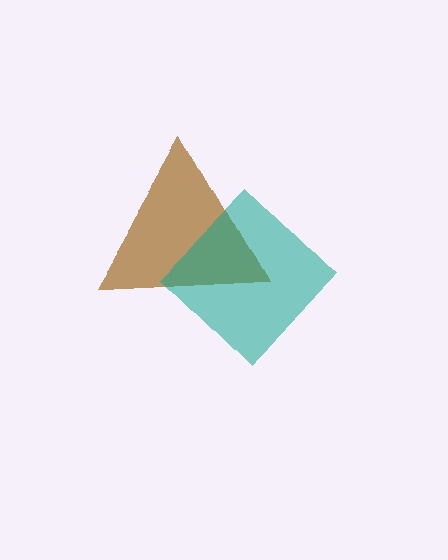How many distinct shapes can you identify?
There are 2 distinct shapes: a brown triangle, a teal diamond.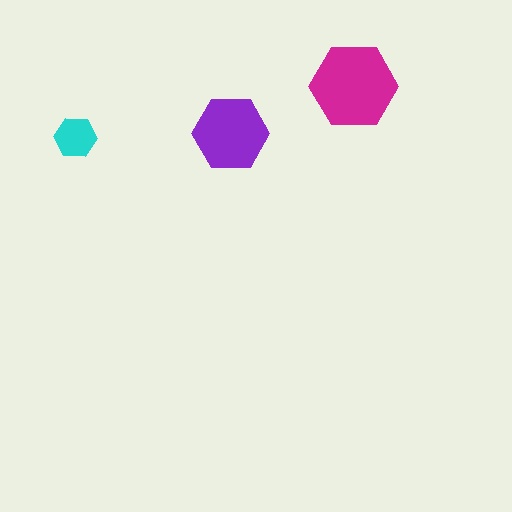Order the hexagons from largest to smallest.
the magenta one, the purple one, the cyan one.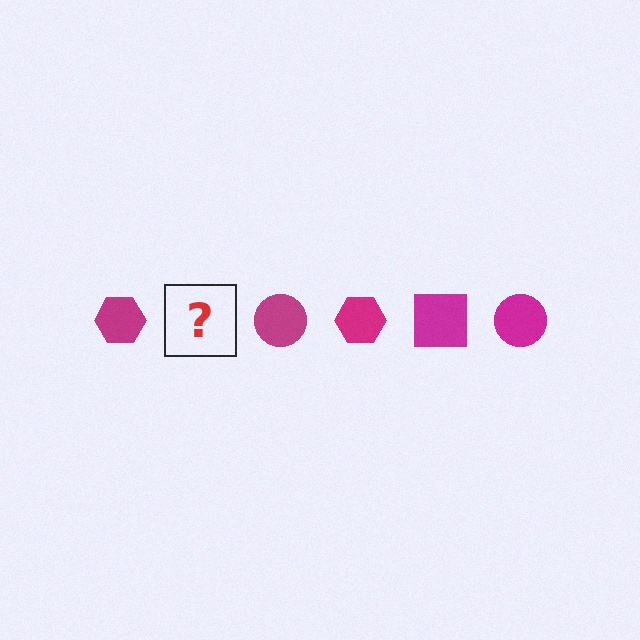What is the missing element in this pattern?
The missing element is a magenta square.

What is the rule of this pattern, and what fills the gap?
The rule is that the pattern cycles through hexagon, square, circle shapes in magenta. The gap should be filled with a magenta square.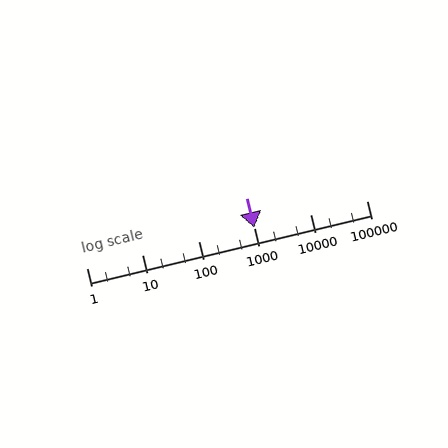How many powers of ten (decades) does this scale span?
The scale spans 5 decades, from 1 to 100000.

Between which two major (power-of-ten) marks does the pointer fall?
The pointer is between 1000 and 10000.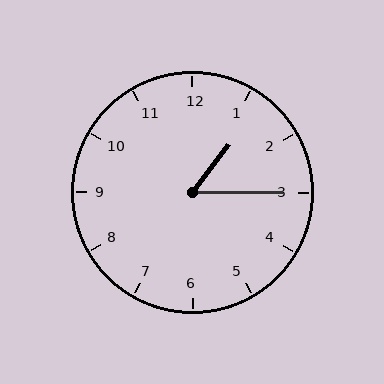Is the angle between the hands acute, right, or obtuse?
It is acute.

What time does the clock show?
1:15.